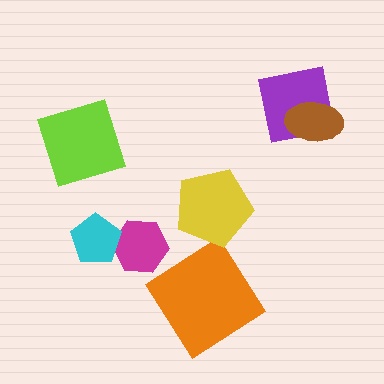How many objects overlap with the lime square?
0 objects overlap with the lime square.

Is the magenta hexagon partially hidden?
Yes, it is partially covered by another shape.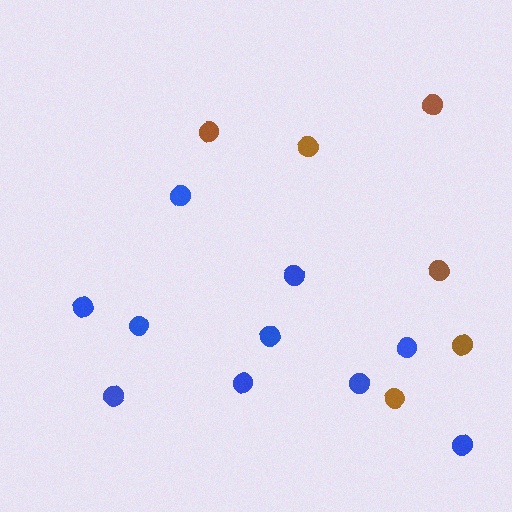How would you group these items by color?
There are 2 groups: one group of brown circles (6) and one group of blue circles (10).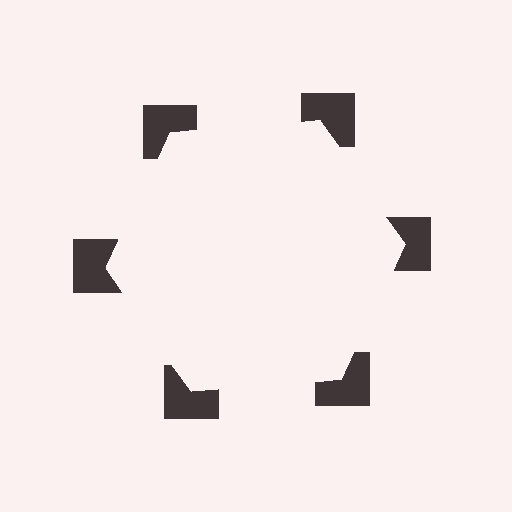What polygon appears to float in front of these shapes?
An illusory hexagon — its edges are inferred from the aligned wedge cuts in the notched squares, not physically drawn.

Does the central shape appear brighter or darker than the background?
It typically appears slightly brighter than the background, even though no actual brightness change is drawn.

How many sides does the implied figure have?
6 sides.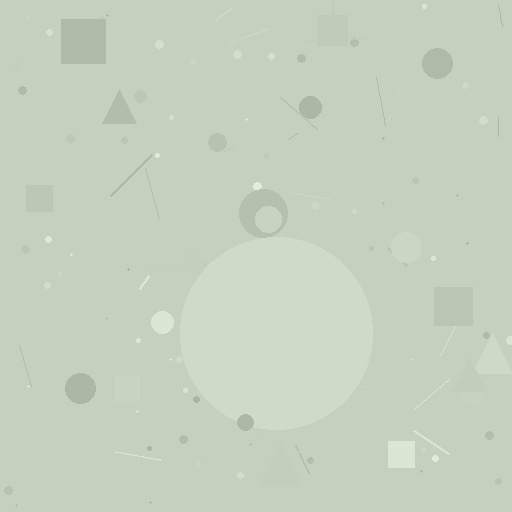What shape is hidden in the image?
A circle is hidden in the image.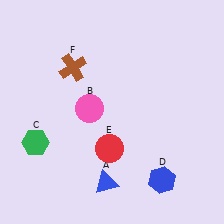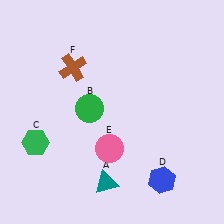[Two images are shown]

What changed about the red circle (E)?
In Image 1, E is red. In Image 2, it changed to pink.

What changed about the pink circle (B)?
In Image 1, B is pink. In Image 2, it changed to green.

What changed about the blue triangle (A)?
In Image 1, A is blue. In Image 2, it changed to teal.